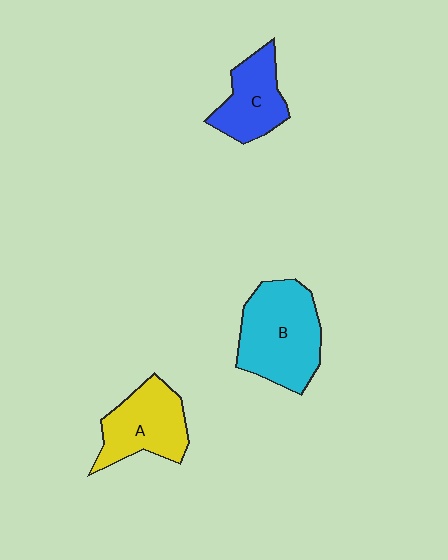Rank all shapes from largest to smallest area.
From largest to smallest: B (cyan), A (yellow), C (blue).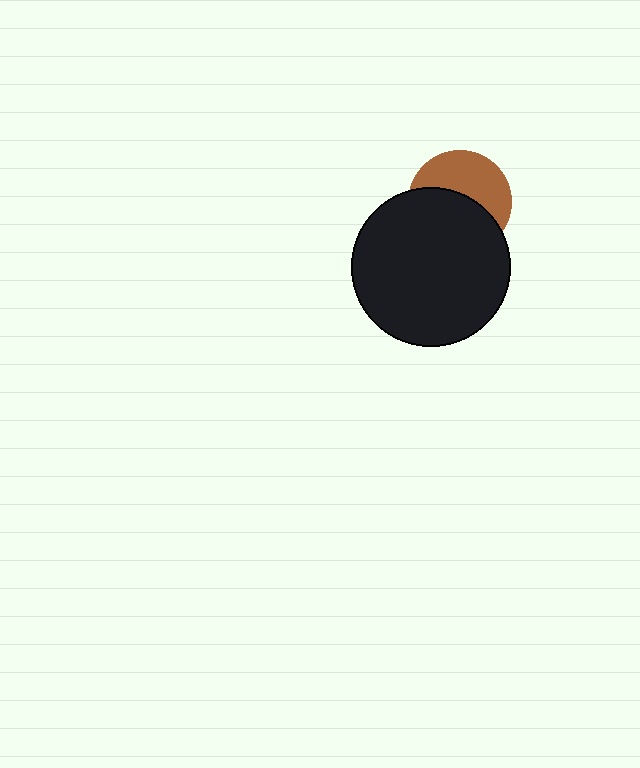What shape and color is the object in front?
The object in front is a black circle.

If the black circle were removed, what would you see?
You would see the complete brown circle.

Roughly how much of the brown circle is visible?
About half of it is visible (roughly 47%).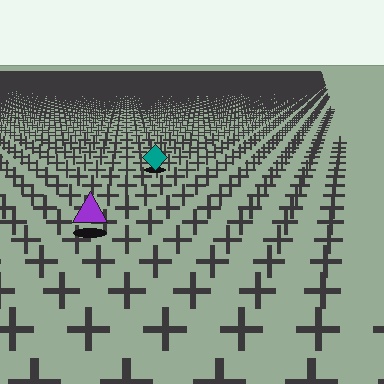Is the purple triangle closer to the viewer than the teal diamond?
Yes. The purple triangle is closer — you can tell from the texture gradient: the ground texture is coarser near it.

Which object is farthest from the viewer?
The teal diamond is farthest from the viewer. It appears smaller and the ground texture around it is denser.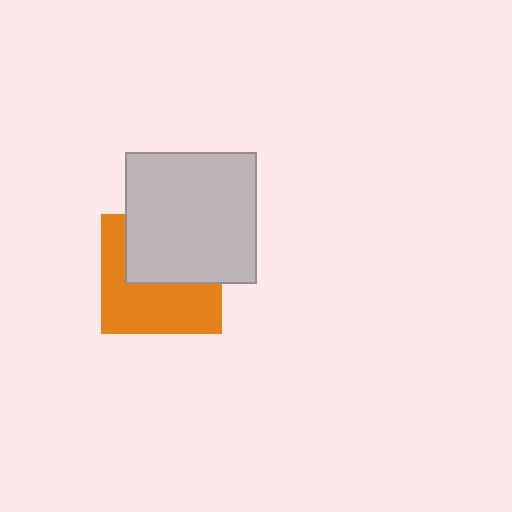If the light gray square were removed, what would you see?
You would see the complete orange square.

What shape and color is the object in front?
The object in front is a light gray square.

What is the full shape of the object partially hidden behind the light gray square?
The partially hidden object is an orange square.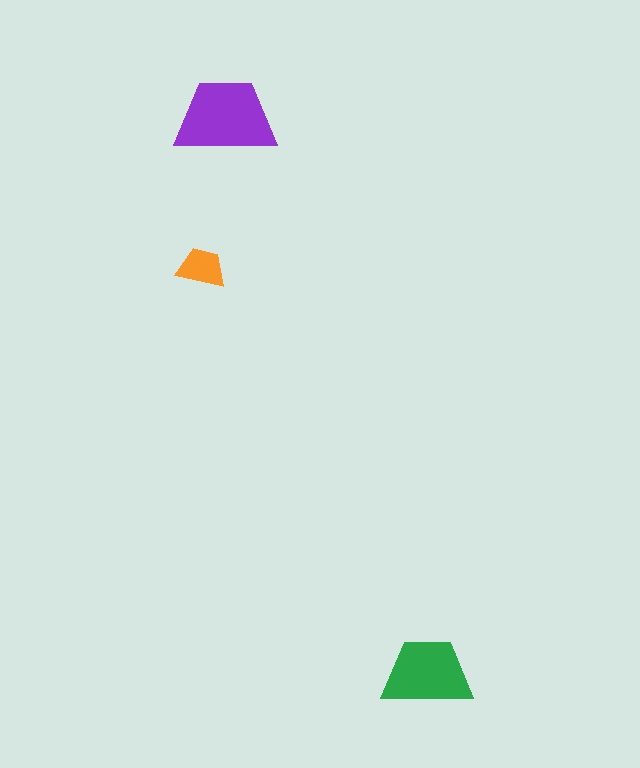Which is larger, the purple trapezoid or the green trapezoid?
The purple one.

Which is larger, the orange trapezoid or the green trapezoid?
The green one.